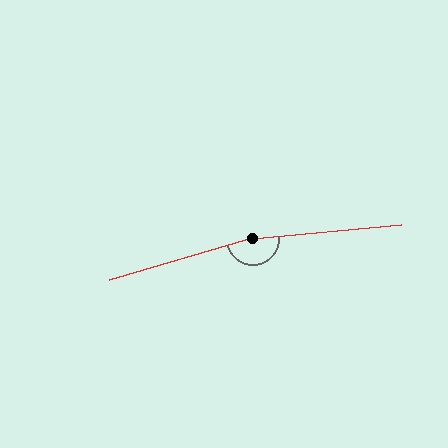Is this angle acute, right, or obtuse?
It is obtuse.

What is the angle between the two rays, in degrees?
Approximately 169 degrees.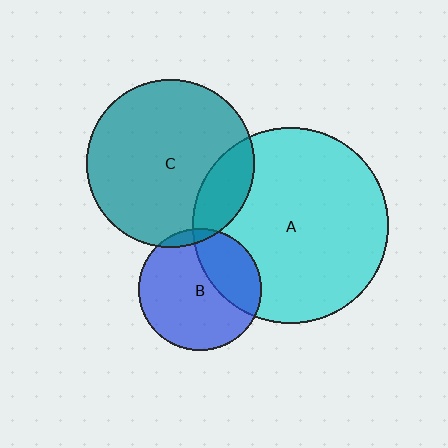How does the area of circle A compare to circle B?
Approximately 2.6 times.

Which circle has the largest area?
Circle A (cyan).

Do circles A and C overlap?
Yes.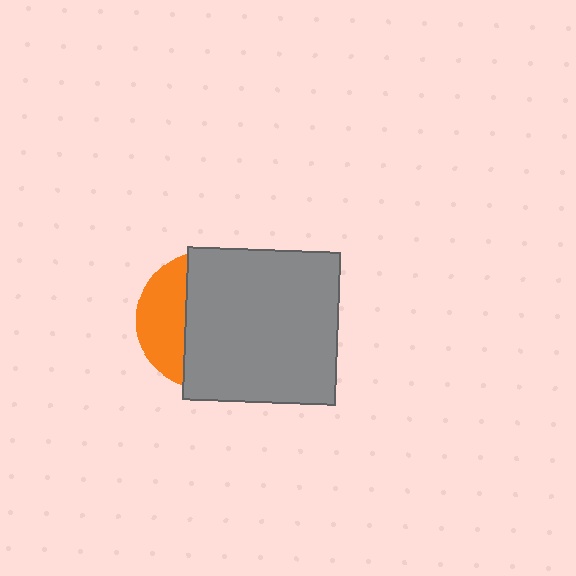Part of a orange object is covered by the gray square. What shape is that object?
It is a circle.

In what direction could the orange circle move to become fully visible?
The orange circle could move left. That would shift it out from behind the gray square entirely.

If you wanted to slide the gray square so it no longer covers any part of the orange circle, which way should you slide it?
Slide it right — that is the most direct way to separate the two shapes.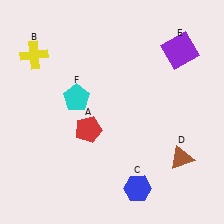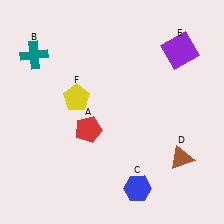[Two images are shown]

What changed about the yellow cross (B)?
In Image 1, B is yellow. In Image 2, it changed to teal.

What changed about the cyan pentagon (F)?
In Image 1, F is cyan. In Image 2, it changed to yellow.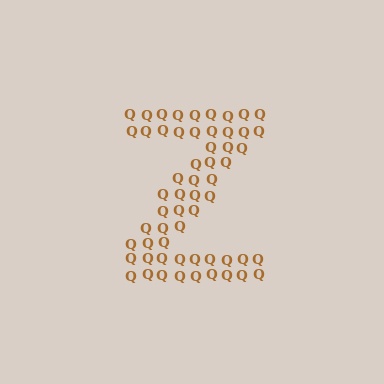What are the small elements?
The small elements are letter Q's.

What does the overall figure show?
The overall figure shows the letter Z.